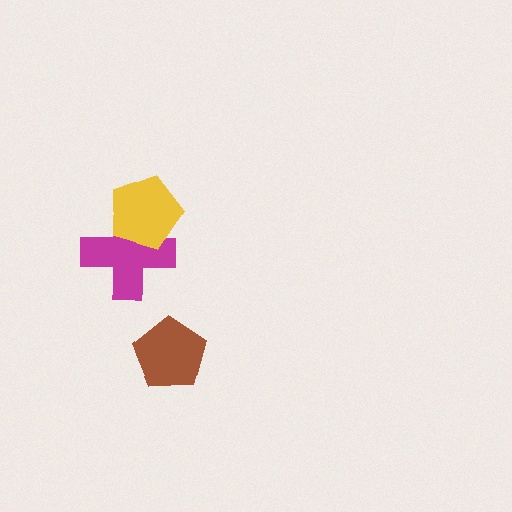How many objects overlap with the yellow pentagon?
1 object overlaps with the yellow pentagon.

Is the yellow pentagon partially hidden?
No, no other shape covers it.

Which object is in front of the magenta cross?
The yellow pentagon is in front of the magenta cross.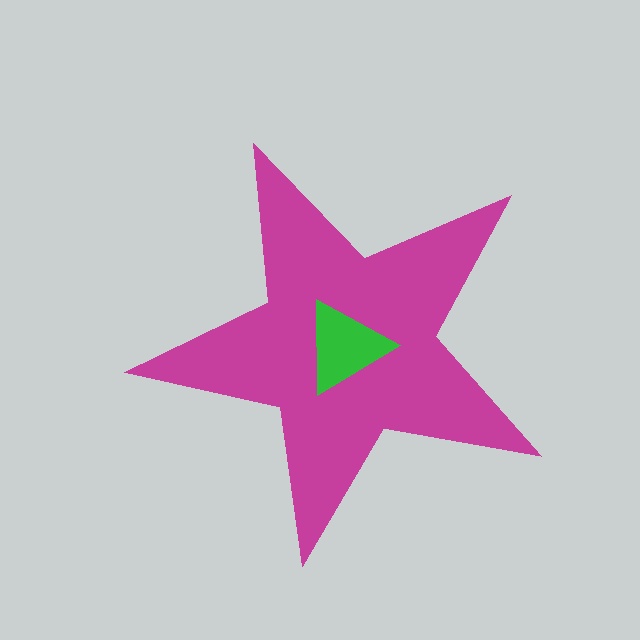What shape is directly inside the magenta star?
The green triangle.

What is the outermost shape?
The magenta star.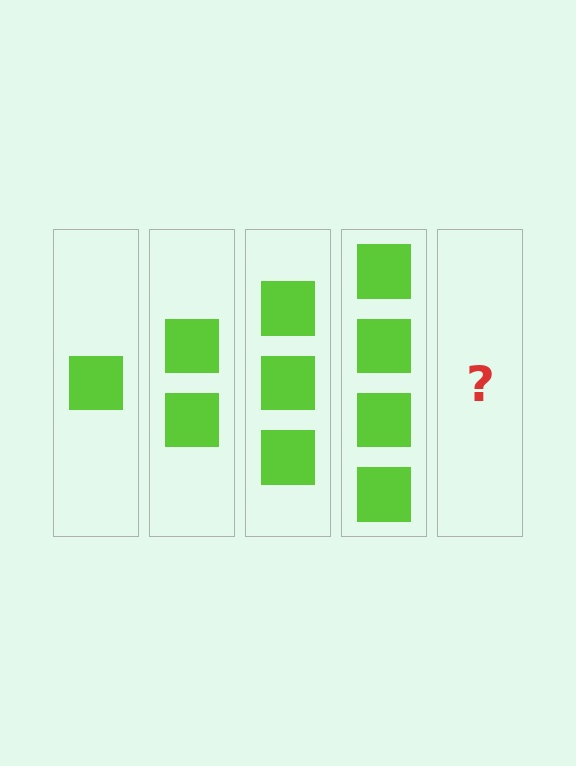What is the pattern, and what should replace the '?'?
The pattern is that each step adds one more square. The '?' should be 5 squares.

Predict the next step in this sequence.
The next step is 5 squares.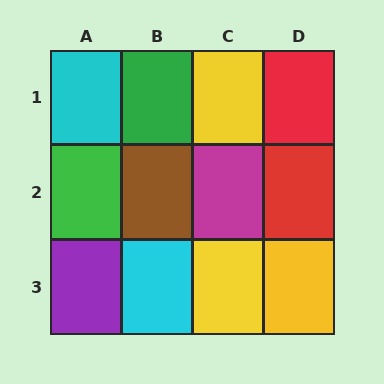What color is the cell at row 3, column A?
Purple.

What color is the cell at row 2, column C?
Magenta.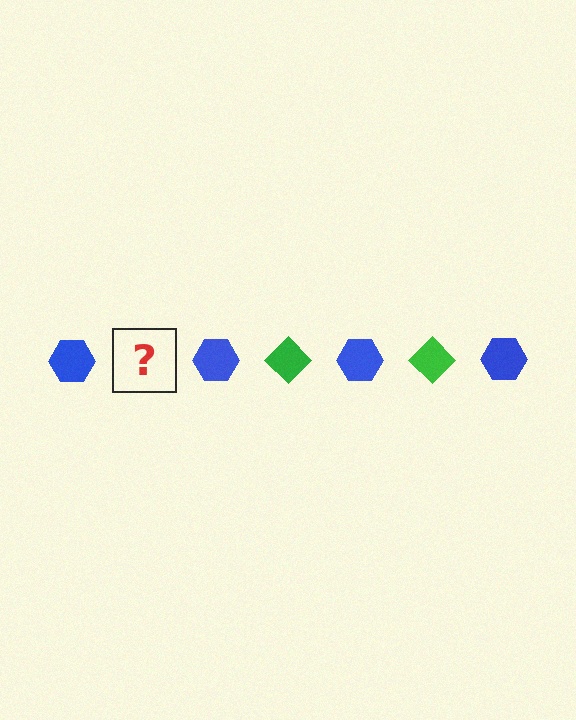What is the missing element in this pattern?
The missing element is a green diamond.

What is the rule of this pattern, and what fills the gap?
The rule is that the pattern alternates between blue hexagon and green diamond. The gap should be filled with a green diamond.